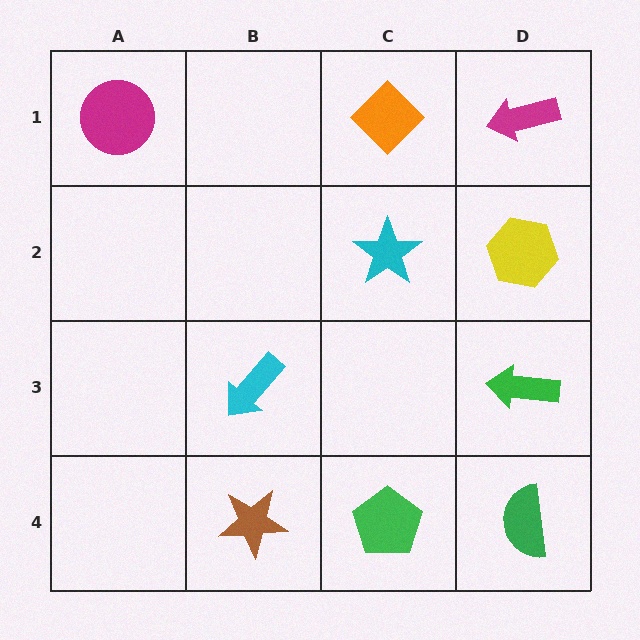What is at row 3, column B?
A cyan arrow.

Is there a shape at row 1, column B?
No, that cell is empty.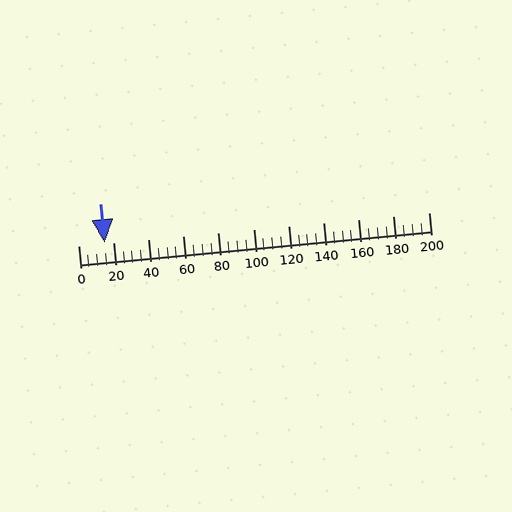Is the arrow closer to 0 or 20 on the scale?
The arrow is closer to 20.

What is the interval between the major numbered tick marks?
The major tick marks are spaced 20 units apart.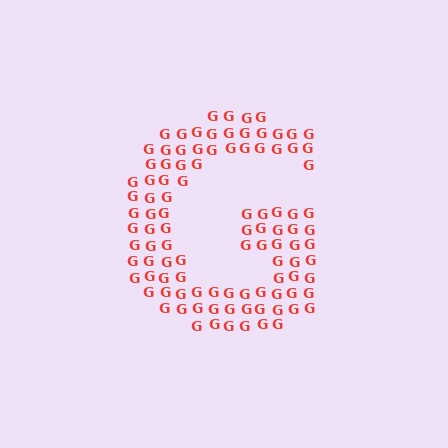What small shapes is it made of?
It is made of small letter G's.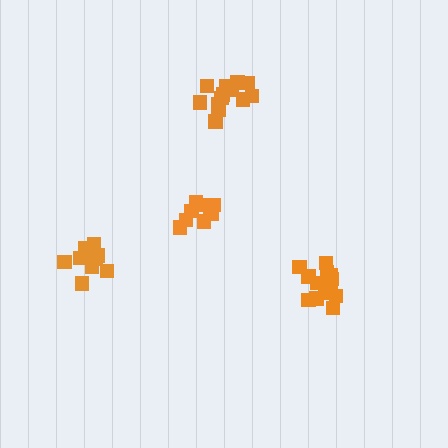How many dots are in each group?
Group 1: 13 dots, Group 2: 9 dots, Group 3: 13 dots, Group 4: 14 dots (49 total).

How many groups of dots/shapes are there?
There are 4 groups.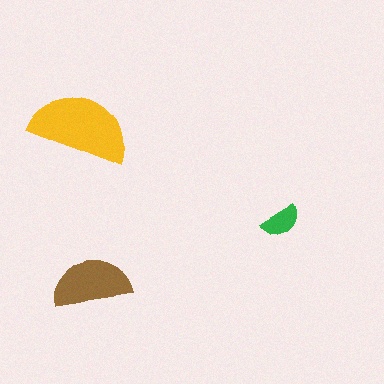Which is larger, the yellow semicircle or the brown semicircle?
The yellow one.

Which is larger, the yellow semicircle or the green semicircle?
The yellow one.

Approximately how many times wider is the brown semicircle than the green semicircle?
About 2 times wider.